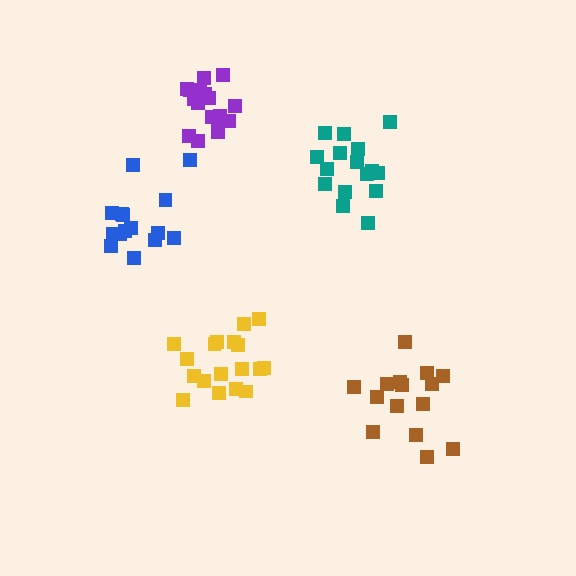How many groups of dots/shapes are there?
There are 5 groups.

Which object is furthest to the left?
The blue cluster is leftmost.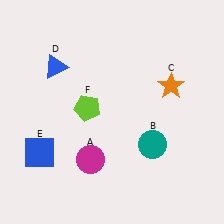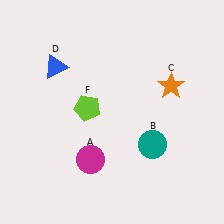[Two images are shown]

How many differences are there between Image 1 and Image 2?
There is 1 difference between the two images.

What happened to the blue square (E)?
The blue square (E) was removed in Image 2. It was in the bottom-left area of Image 1.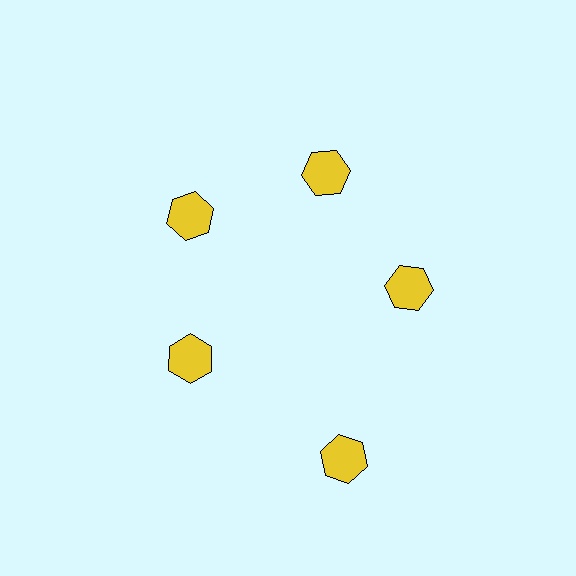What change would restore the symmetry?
The symmetry would be restored by moving it inward, back onto the ring so that all 5 hexagons sit at equal angles and equal distance from the center.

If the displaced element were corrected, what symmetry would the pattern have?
It would have 5-fold rotational symmetry — the pattern would map onto itself every 72 degrees.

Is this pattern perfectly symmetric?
No. The 5 yellow hexagons are arranged in a ring, but one element near the 5 o'clock position is pushed outward from the center, breaking the 5-fold rotational symmetry.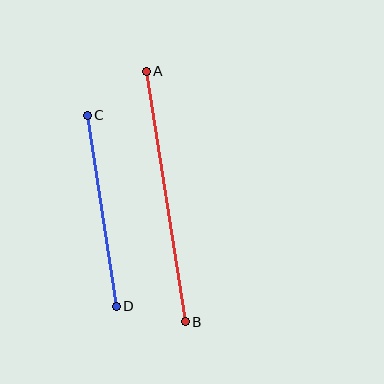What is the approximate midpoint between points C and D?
The midpoint is at approximately (102, 211) pixels.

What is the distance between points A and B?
The distance is approximately 253 pixels.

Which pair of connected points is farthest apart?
Points A and B are farthest apart.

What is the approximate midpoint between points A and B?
The midpoint is at approximately (166, 197) pixels.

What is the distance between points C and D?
The distance is approximately 193 pixels.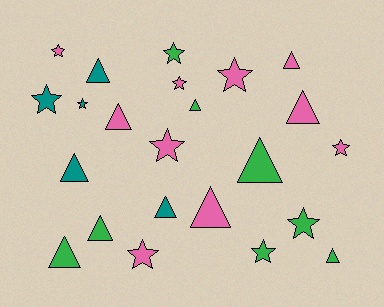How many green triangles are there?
There are 5 green triangles.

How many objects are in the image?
There are 23 objects.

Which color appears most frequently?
Pink, with 10 objects.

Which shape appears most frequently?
Triangle, with 12 objects.